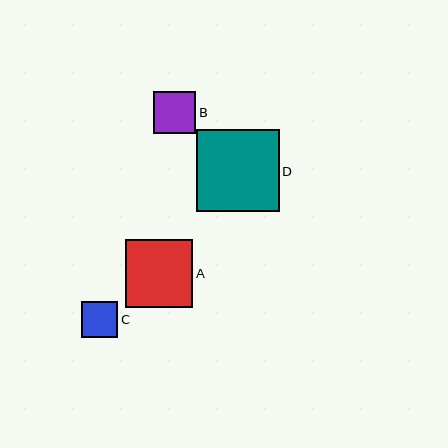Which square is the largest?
Square D is the largest with a size of approximately 82 pixels.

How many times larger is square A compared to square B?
Square A is approximately 1.6 times the size of square B.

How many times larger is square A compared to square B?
Square A is approximately 1.6 times the size of square B.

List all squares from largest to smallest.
From largest to smallest: D, A, B, C.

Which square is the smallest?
Square C is the smallest with a size of approximately 36 pixels.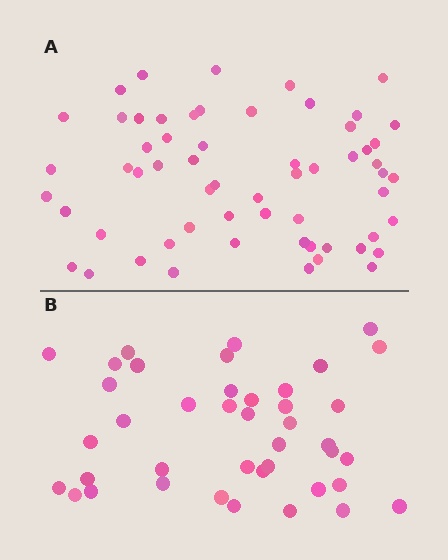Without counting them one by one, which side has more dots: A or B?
Region A (the top region) has more dots.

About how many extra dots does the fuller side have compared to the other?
Region A has approximately 20 more dots than region B.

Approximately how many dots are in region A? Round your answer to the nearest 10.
About 60 dots.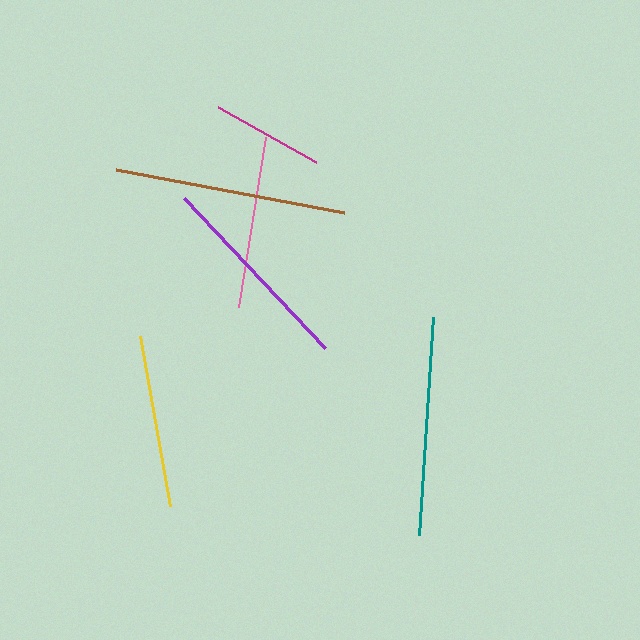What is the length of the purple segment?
The purple segment is approximately 206 pixels long.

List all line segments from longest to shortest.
From longest to shortest: brown, teal, purple, pink, yellow, magenta.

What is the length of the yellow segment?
The yellow segment is approximately 172 pixels long.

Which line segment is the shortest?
The magenta line is the shortest at approximately 112 pixels.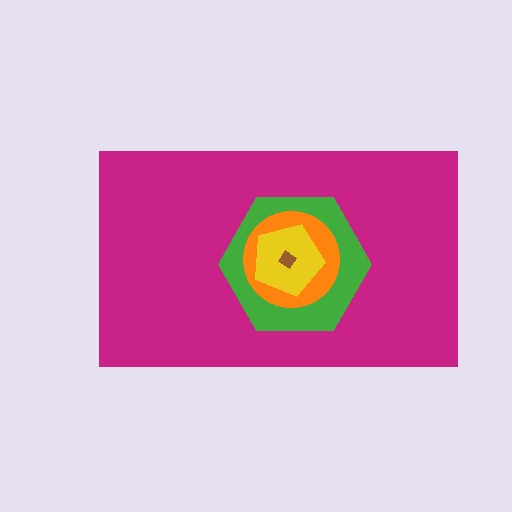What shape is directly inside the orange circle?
The yellow pentagon.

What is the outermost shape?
The magenta rectangle.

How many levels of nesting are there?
5.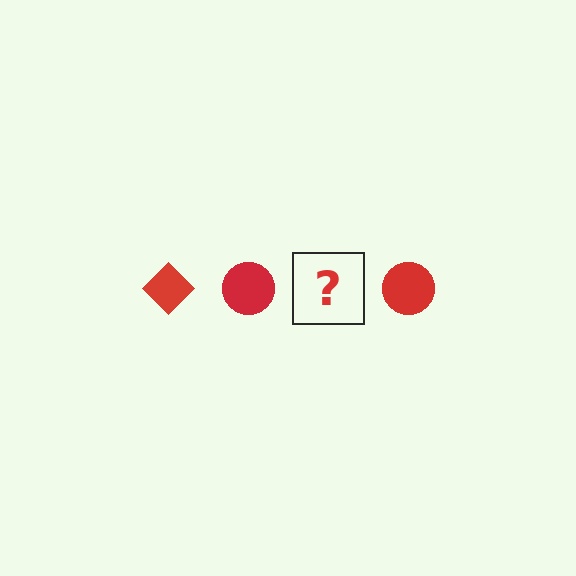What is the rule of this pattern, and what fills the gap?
The rule is that the pattern cycles through diamond, circle shapes in red. The gap should be filled with a red diamond.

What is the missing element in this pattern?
The missing element is a red diamond.